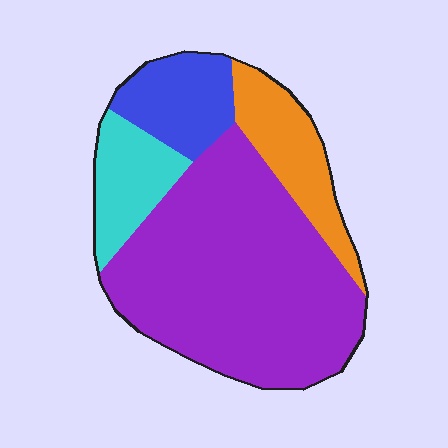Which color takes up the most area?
Purple, at roughly 60%.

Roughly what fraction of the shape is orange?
Orange takes up about one sixth (1/6) of the shape.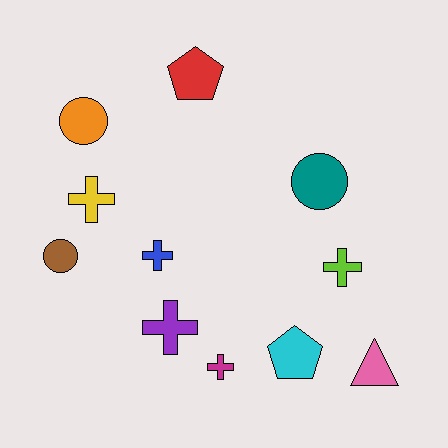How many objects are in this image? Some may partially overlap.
There are 11 objects.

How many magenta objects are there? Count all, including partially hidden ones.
There is 1 magenta object.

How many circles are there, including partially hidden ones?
There are 3 circles.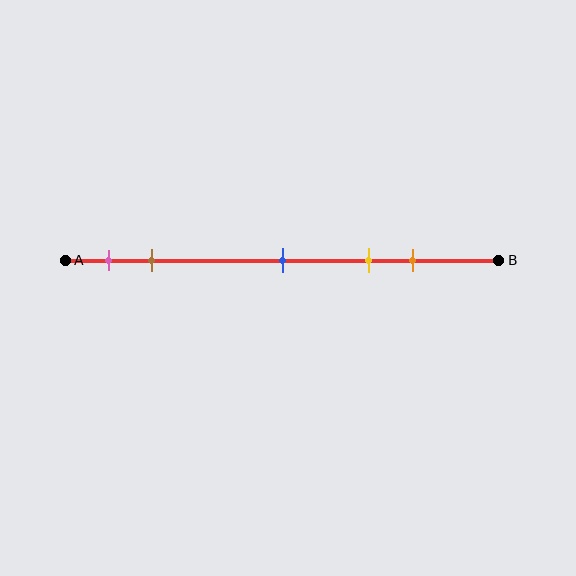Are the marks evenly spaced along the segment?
No, the marks are not evenly spaced.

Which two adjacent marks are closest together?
The pink and brown marks are the closest adjacent pair.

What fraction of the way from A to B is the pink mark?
The pink mark is approximately 10% (0.1) of the way from A to B.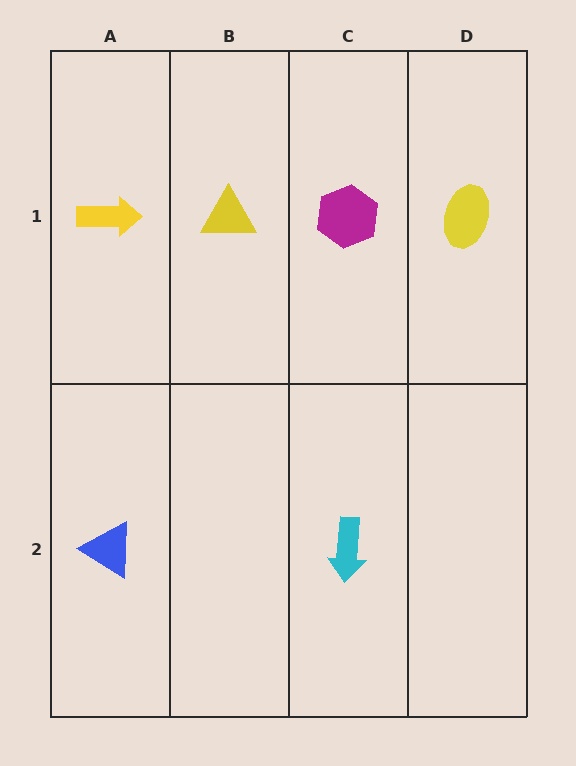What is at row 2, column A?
A blue triangle.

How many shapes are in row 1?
4 shapes.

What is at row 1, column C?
A magenta hexagon.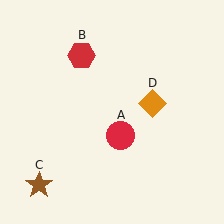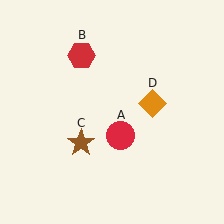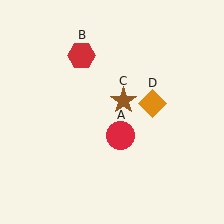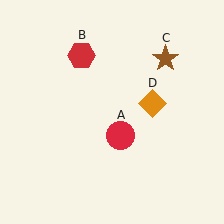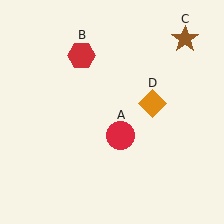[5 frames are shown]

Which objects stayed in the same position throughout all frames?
Red circle (object A) and red hexagon (object B) and orange diamond (object D) remained stationary.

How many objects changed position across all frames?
1 object changed position: brown star (object C).